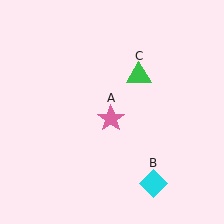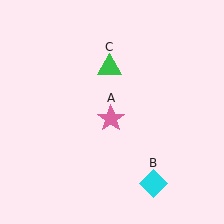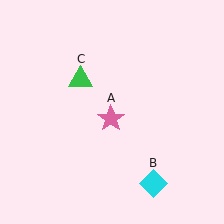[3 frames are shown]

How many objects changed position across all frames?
1 object changed position: green triangle (object C).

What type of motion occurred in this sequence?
The green triangle (object C) rotated counterclockwise around the center of the scene.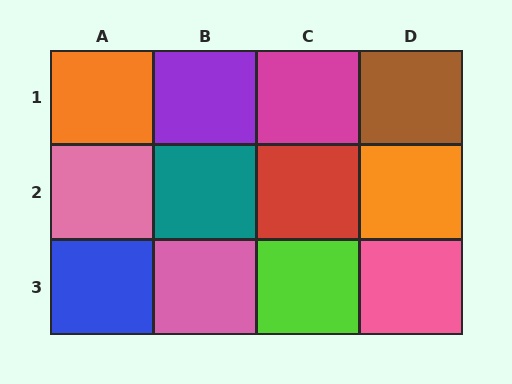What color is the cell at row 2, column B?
Teal.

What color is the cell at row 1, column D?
Brown.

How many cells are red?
1 cell is red.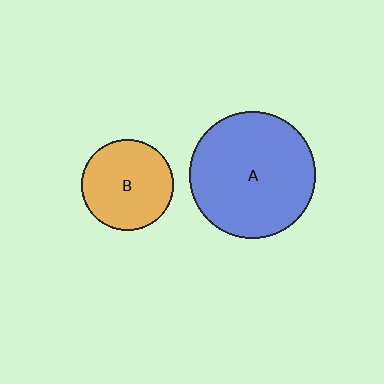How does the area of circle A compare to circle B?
Approximately 1.9 times.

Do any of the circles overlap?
No, none of the circles overlap.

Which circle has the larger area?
Circle A (blue).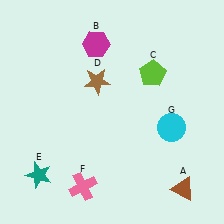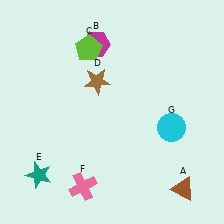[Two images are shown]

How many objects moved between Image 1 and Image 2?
1 object moved between the two images.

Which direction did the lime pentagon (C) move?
The lime pentagon (C) moved left.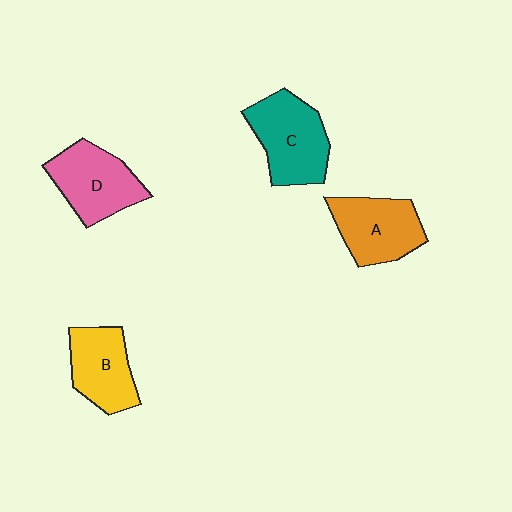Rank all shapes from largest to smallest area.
From largest to smallest: C (teal), D (pink), A (orange), B (yellow).